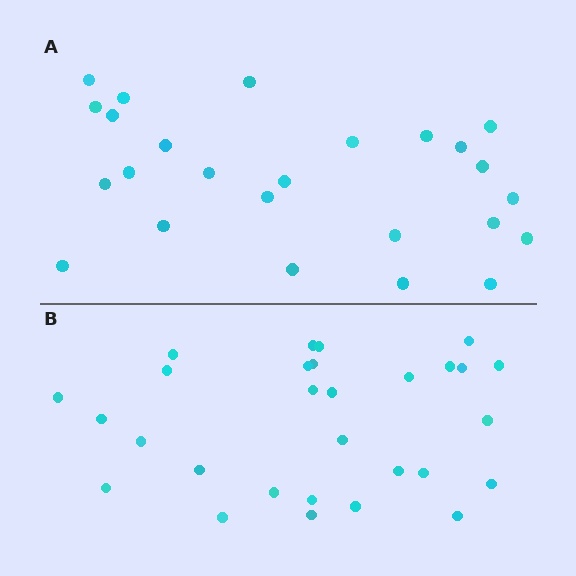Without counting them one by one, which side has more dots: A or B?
Region B (the bottom region) has more dots.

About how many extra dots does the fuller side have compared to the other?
Region B has about 4 more dots than region A.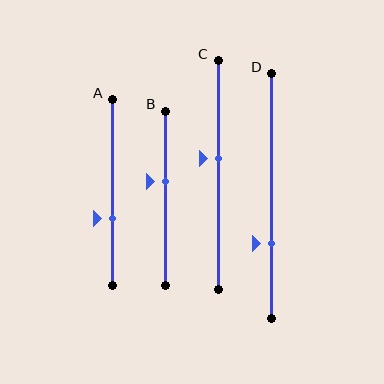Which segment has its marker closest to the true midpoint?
Segment C has its marker closest to the true midpoint.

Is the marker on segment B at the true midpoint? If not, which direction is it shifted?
No, the marker on segment B is shifted upward by about 9% of the segment length.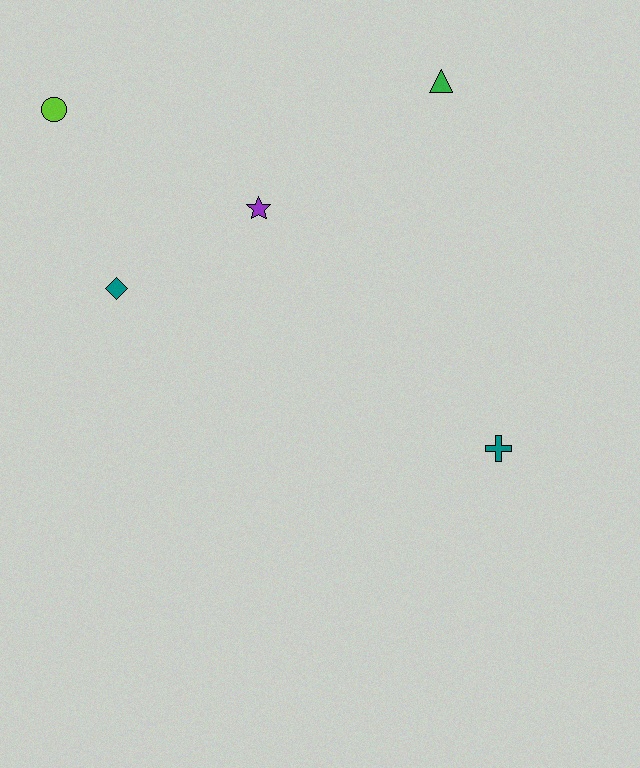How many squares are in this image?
There are no squares.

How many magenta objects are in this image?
There are no magenta objects.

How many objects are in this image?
There are 5 objects.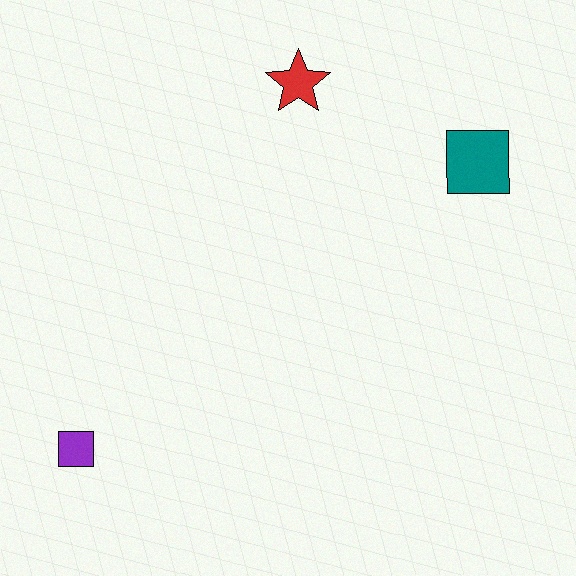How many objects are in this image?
There are 3 objects.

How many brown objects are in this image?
There are no brown objects.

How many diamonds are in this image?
There are no diamonds.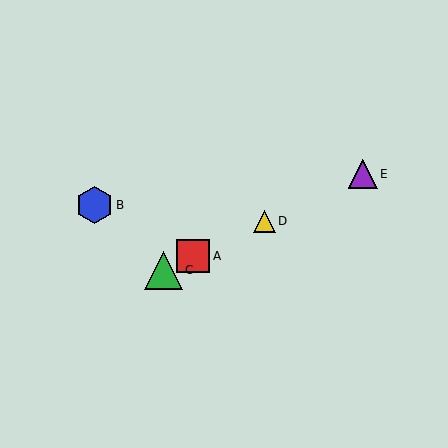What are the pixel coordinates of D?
Object D is at (265, 221).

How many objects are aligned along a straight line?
4 objects (A, C, D, E) are aligned along a straight line.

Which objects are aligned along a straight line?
Objects A, C, D, E are aligned along a straight line.